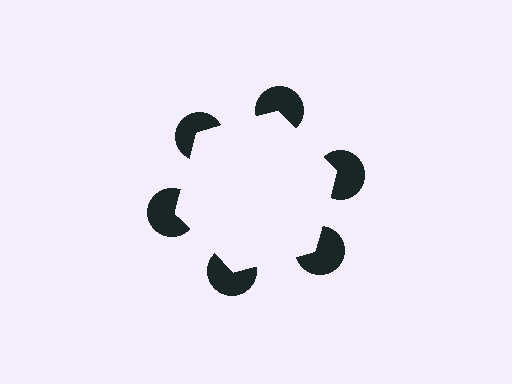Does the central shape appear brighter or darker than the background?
It typically appears slightly brighter than the background, even though no actual brightness change is drawn.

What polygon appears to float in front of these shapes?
An illusory hexagon — its edges are inferred from the aligned wedge cuts in the pac-man discs, not physically drawn.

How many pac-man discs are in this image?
There are 6 — one at each vertex of the illusory hexagon.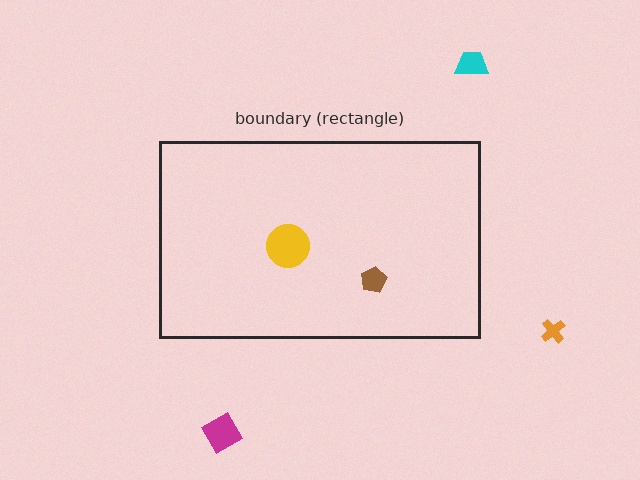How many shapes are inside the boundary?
2 inside, 3 outside.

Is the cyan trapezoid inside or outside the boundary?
Outside.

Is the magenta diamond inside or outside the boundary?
Outside.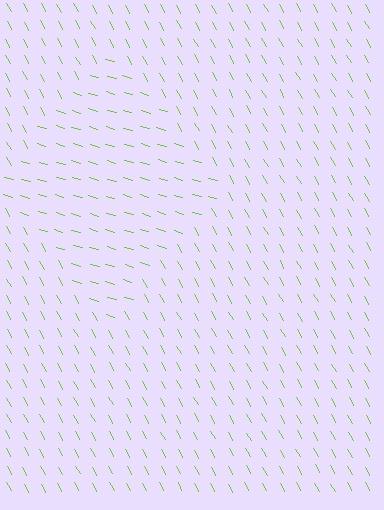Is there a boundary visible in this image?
Yes, there is a texture boundary formed by a change in line orientation.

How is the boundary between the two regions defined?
The boundary is defined purely by a change in line orientation (approximately 45 degrees difference). All lines are the same color and thickness.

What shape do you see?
I see a diamond.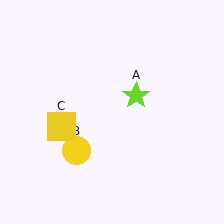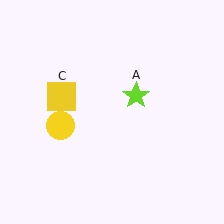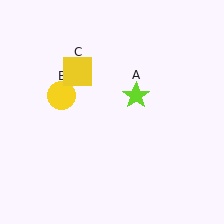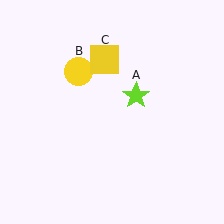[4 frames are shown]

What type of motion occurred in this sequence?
The yellow circle (object B), yellow square (object C) rotated clockwise around the center of the scene.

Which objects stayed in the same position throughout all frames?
Lime star (object A) remained stationary.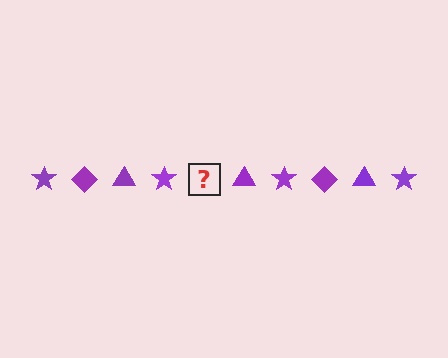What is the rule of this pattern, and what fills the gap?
The rule is that the pattern cycles through star, diamond, triangle shapes in purple. The gap should be filled with a purple diamond.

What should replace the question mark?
The question mark should be replaced with a purple diamond.